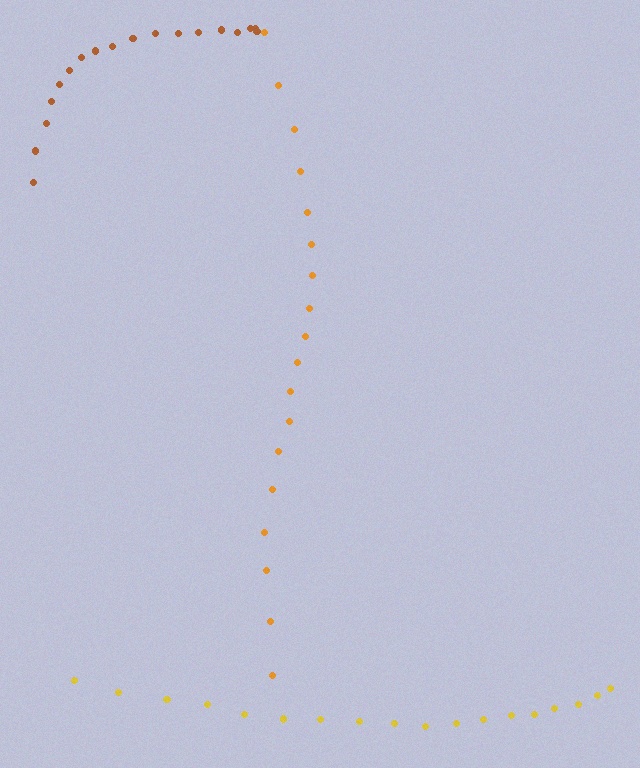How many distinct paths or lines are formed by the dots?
There are 3 distinct paths.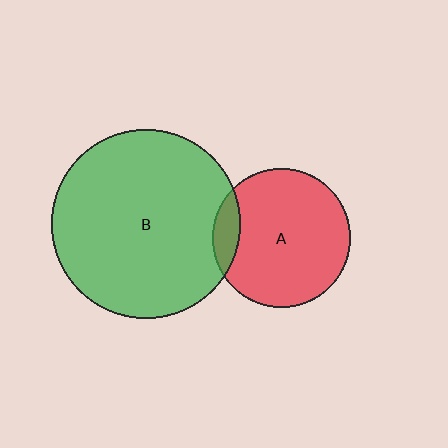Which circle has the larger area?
Circle B (green).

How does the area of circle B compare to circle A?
Approximately 1.9 times.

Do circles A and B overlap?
Yes.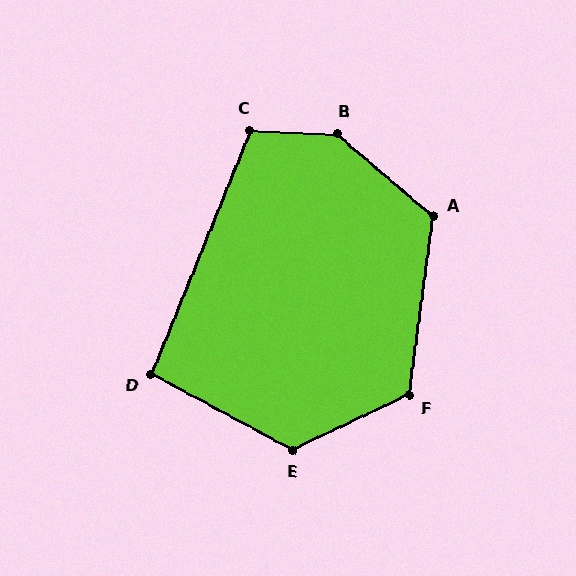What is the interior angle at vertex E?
Approximately 127 degrees (obtuse).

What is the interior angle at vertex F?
Approximately 123 degrees (obtuse).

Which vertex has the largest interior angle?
B, at approximately 141 degrees.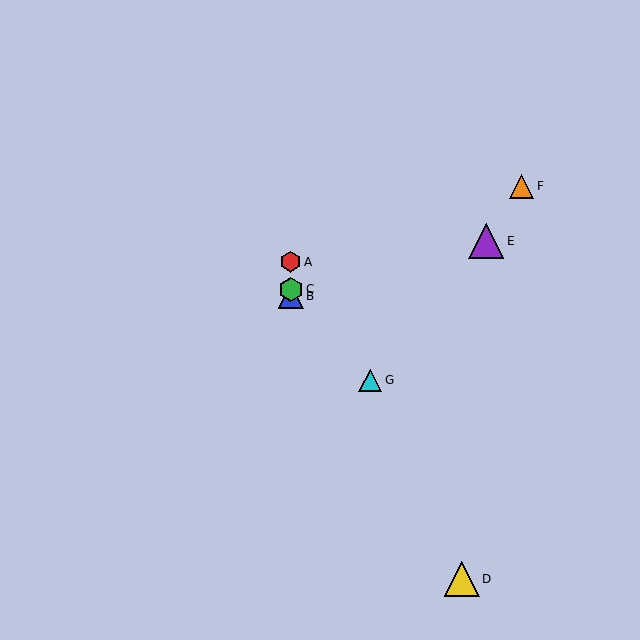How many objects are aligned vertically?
3 objects (A, B, C) are aligned vertically.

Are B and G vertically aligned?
No, B is at x≈291 and G is at x≈370.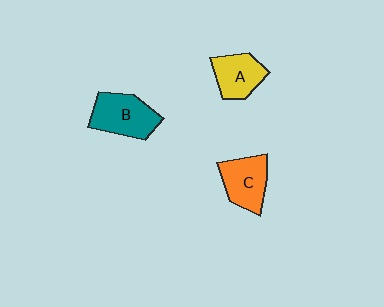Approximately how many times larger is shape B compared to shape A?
Approximately 1.3 times.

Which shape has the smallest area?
Shape A (yellow).